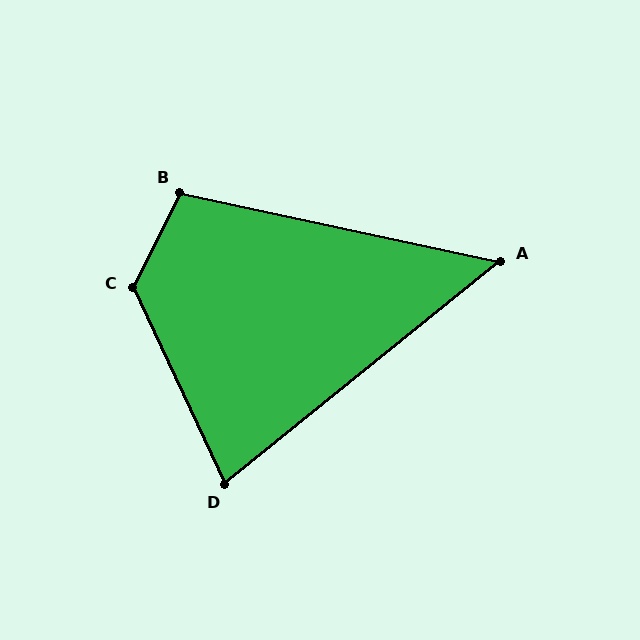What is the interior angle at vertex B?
Approximately 104 degrees (obtuse).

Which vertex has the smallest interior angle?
A, at approximately 51 degrees.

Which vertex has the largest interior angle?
C, at approximately 129 degrees.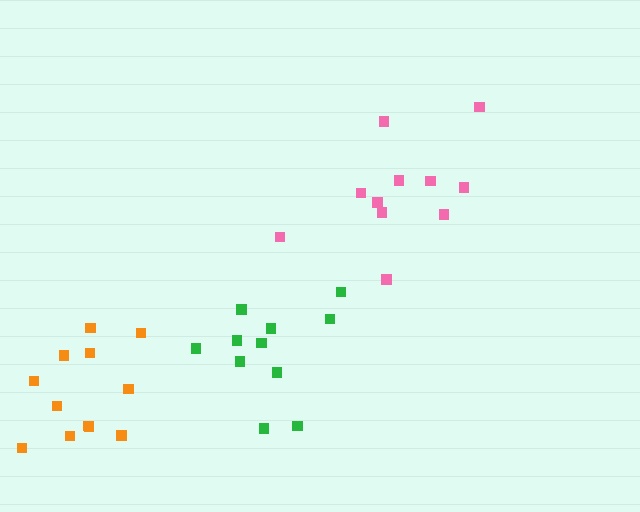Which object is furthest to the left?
The orange cluster is leftmost.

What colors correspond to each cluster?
The clusters are colored: pink, green, orange.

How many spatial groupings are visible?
There are 3 spatial groupings.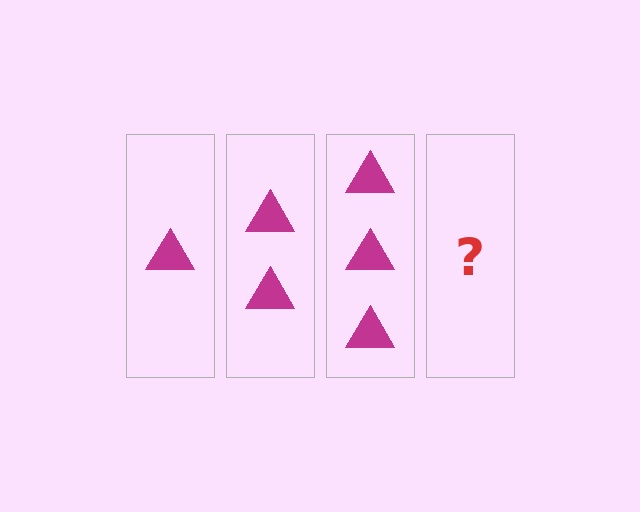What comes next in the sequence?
The next element should be 4 triangles.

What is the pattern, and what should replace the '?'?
The pattern is that each step adds one more triangle. The '?' should be 4 triangles.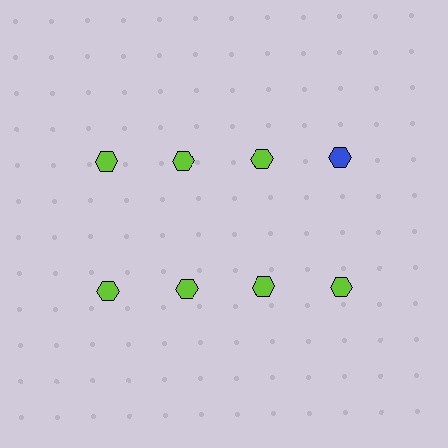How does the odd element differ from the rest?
It has a different color: blue instead of lime.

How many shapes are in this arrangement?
There are 8 shapes arranged in a grid pattern.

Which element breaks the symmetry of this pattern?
The blue hexagon in the top row, second from right column breaks the symmetry. All other shapes are lime hexagons.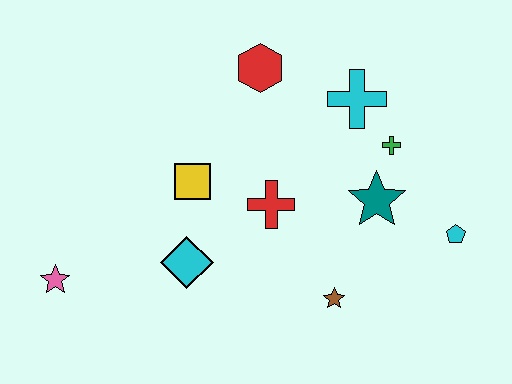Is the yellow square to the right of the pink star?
Yes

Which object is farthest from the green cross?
The pink star is farthest from the green cross.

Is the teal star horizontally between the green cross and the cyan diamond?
Yes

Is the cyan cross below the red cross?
No